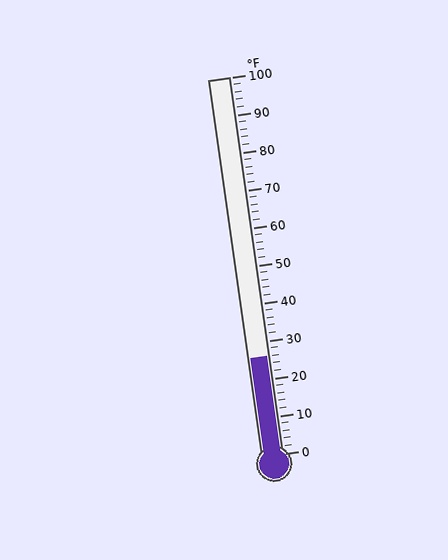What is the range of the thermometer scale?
The thermometer scale ranges from 0°F to 100°F.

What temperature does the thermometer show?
The thermometer shows approximately 26°F.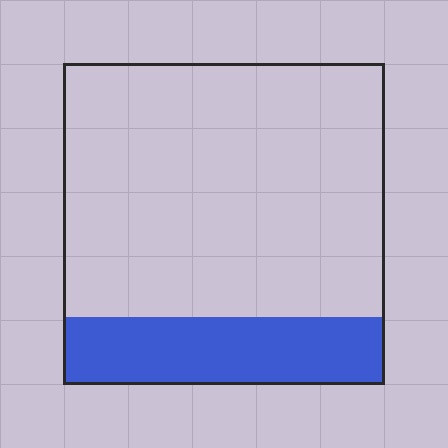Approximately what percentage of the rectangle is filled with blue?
Approximately 20%.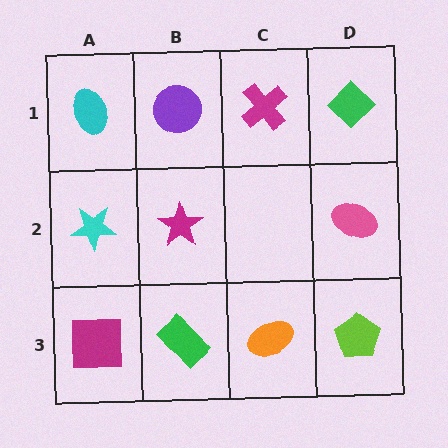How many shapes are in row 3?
4 shapes.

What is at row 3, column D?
A lime pentagon.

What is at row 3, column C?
An orange ellipse.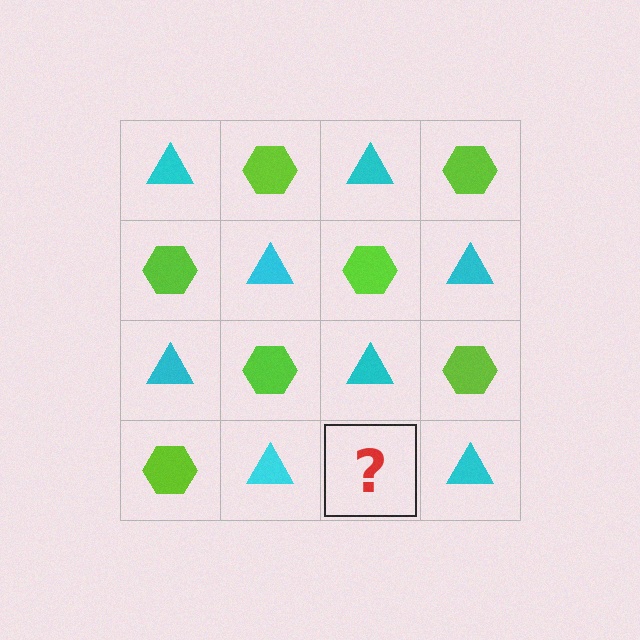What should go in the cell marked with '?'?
The missing cell should contain a lime hexagon.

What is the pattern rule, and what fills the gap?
The rule is that it alternates cyan triangle and lime hexagon in a checkerboard pattern. The gap should be filled with a lime hexagon.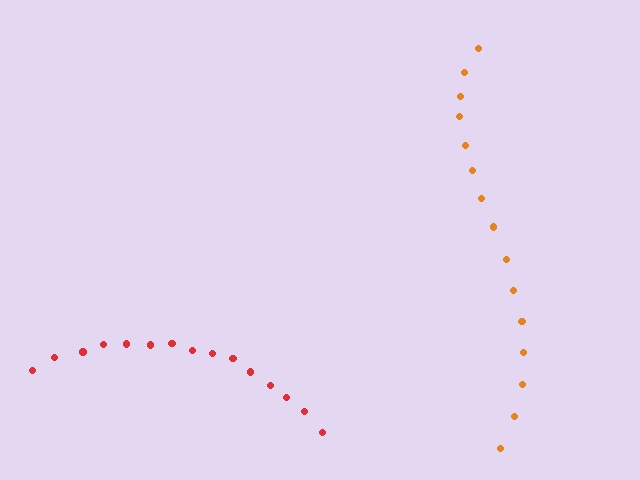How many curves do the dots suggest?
There are 2 distinct paths.